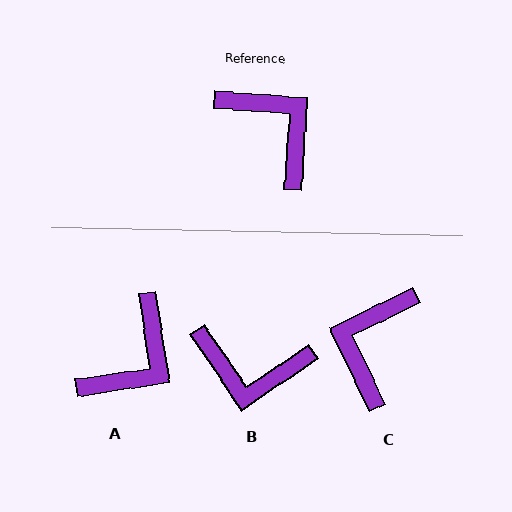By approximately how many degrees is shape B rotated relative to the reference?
Approximately 142 degrees clockwise.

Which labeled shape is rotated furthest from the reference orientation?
B, about 142 degrees away.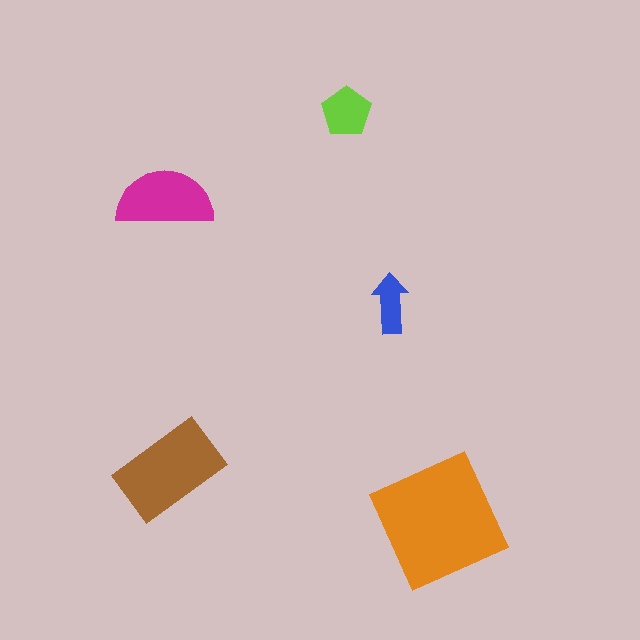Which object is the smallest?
The blue arrow.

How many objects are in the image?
There are 5 objects in the image.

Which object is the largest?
The orange square.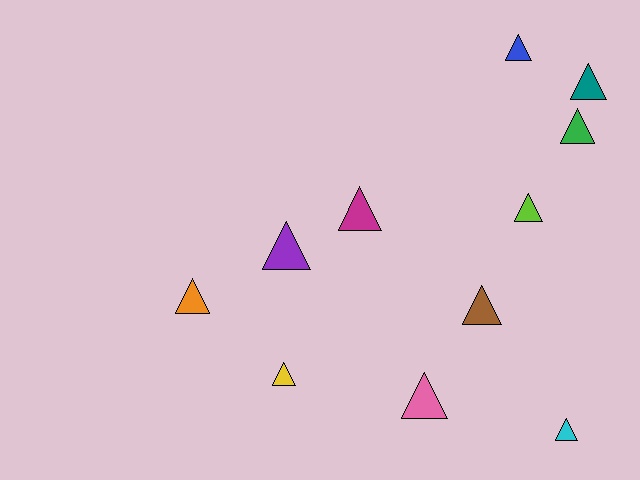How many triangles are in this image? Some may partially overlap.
There are 11 triangles.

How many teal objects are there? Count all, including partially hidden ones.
There is 1 teal object.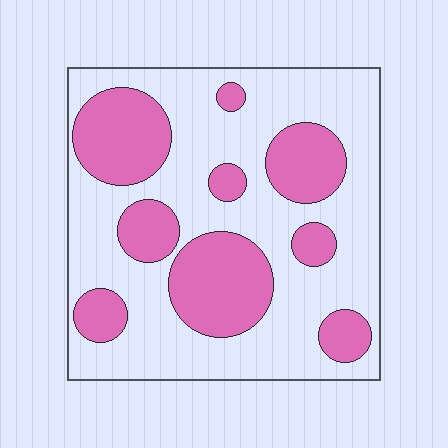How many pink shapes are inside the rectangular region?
9.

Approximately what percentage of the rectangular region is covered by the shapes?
Approximately 35%.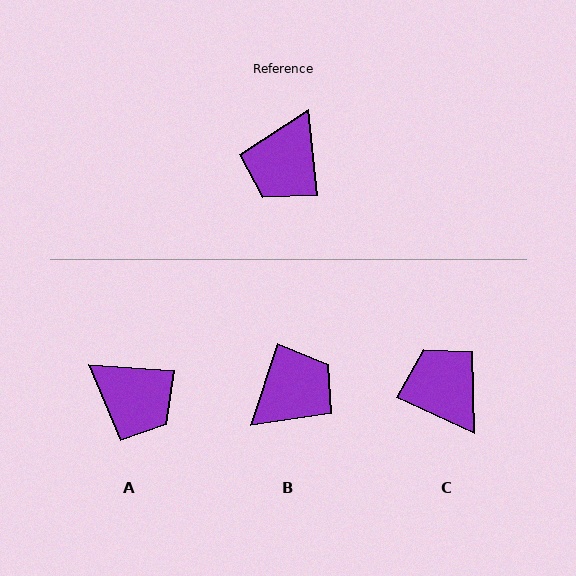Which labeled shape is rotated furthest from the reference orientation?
B, about 156 degrees away.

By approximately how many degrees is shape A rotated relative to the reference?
Approximately 80 degrees counter-clockwise.